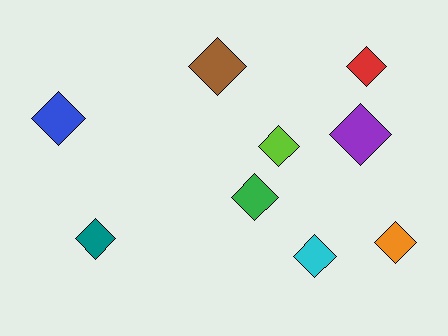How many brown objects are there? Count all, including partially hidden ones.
There is 1 brown object.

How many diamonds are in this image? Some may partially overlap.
There are 9 diamonds.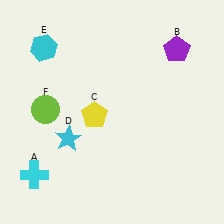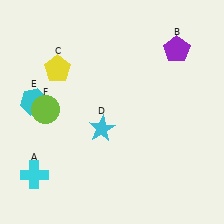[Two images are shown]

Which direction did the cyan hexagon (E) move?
The cyan hexagon (E) moved down.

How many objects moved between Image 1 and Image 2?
3 objects moved between the two images.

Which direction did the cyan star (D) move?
The cyan star (D) moved right.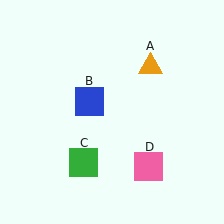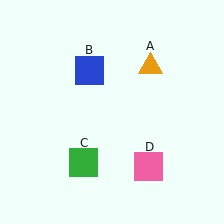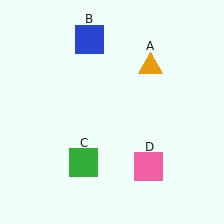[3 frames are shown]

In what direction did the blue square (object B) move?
The blue square (object B) moved up.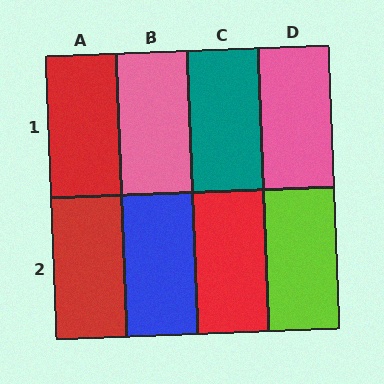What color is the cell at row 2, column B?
Blue.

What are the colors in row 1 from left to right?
Red, pink, teal, pink.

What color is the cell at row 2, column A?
Red.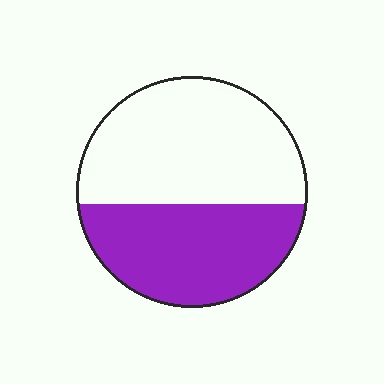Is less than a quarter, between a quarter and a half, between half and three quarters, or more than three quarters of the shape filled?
Between a quarter and a half.